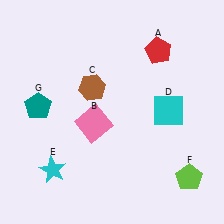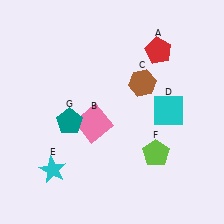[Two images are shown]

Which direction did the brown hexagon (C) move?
The brown hexagon (C) moved right.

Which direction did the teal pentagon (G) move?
The teal pentagon (G) moved right.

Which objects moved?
The objects that moved are: the brown hexagon (C), the lime pentagon (F), the teal pentagon (G).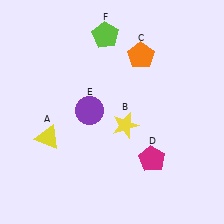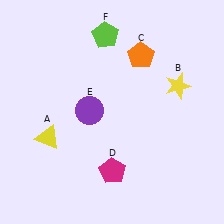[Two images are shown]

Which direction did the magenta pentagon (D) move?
The magenta pentagon (D) moved left.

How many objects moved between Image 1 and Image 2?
2 objects moved between the two images.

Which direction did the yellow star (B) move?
The yellow star (B) moved right.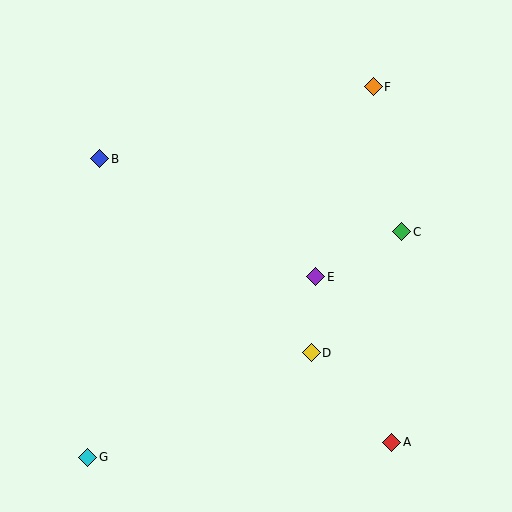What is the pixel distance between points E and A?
The distance between E and A is 182 pixels.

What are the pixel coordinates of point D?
Point D is at (311, 353).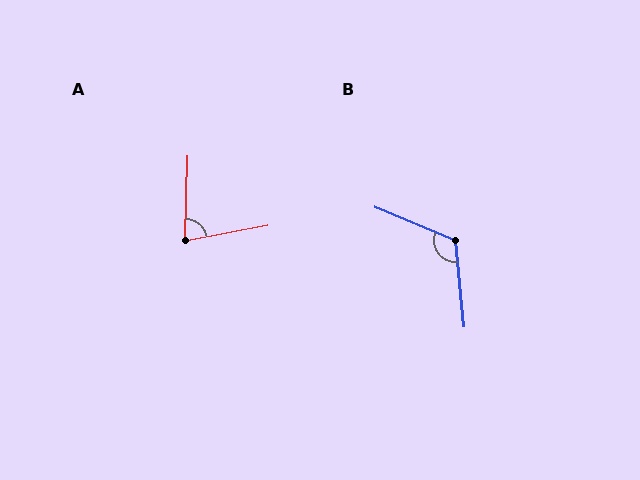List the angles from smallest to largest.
A (78°), B (118°).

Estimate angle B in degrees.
Approximately 118 degrees.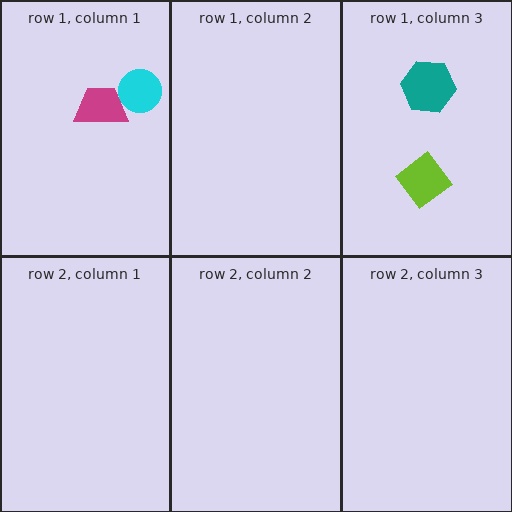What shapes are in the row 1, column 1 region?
The magenta trapezoid, the cyan circle.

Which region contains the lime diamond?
The row 1, column 3 region.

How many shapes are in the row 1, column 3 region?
2.